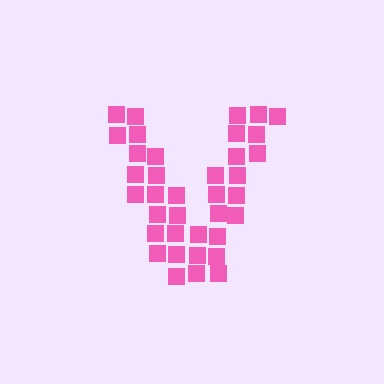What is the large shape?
The large shape is the letter V.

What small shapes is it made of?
It is made of small squares.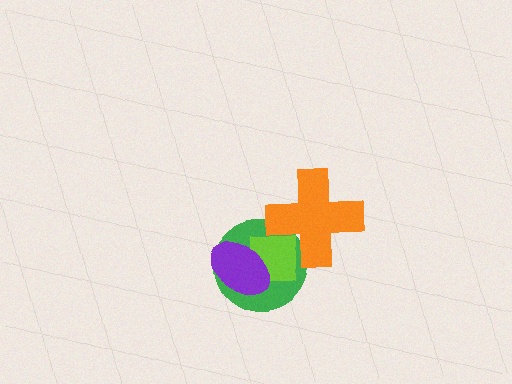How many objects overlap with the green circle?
3 objects overlap with the green circle.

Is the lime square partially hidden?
Yes, it is partially covered by another shape.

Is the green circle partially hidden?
Yes, it is partially covered by another shape.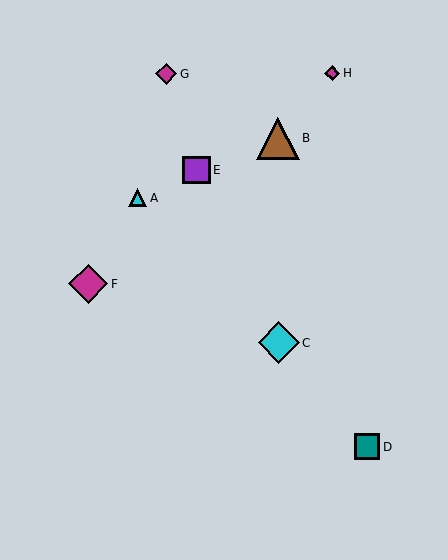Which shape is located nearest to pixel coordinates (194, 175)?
The purple square (labeled E) at (196, 170) is nearest to that location.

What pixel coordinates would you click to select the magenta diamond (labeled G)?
Click at (166, 74) to select the magenta diamond G.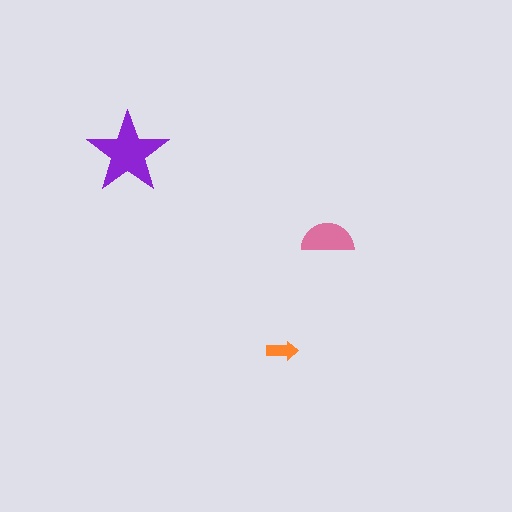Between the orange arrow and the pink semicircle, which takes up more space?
The pink semicircle.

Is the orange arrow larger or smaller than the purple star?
Smaller.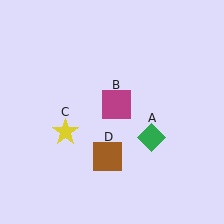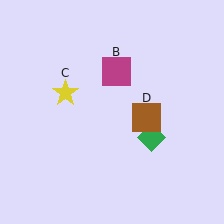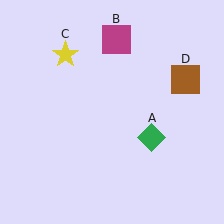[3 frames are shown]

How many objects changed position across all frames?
3 objects changed position: magenta square (object B), yellow star (object C), brown square (object D).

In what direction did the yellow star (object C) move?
The yellow star (object C) moved up.